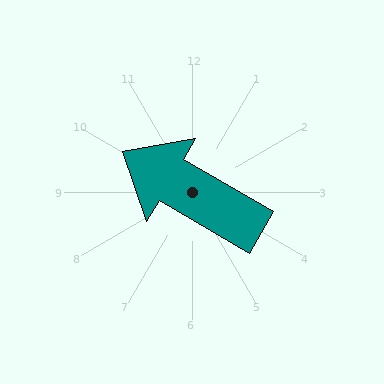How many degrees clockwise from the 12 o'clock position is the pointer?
Approximately 300 degrees.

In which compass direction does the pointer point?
Northwest.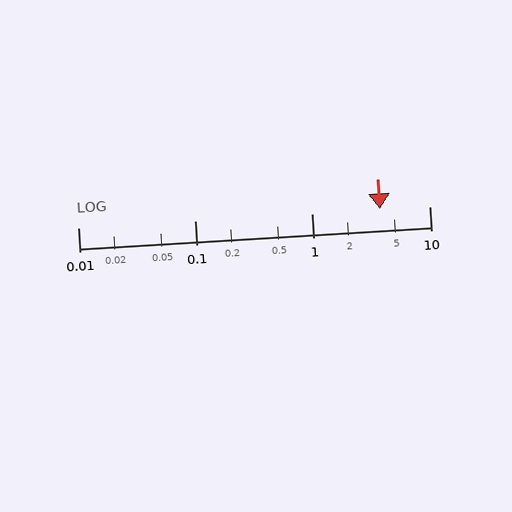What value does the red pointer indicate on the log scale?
The pointer indicates approximately 3.8.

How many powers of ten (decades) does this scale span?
The scale spans 3 decades, from 0.01 to 10.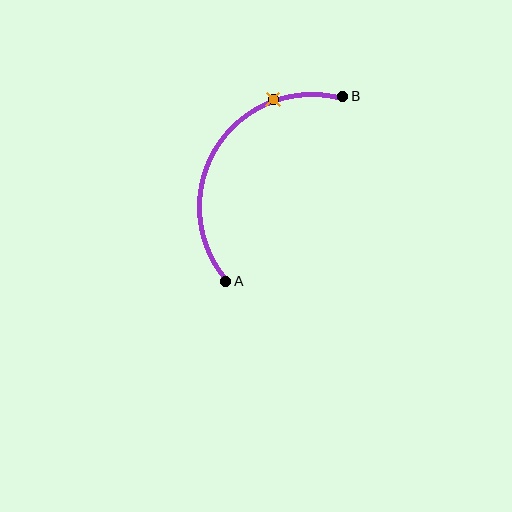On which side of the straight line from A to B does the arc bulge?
The arc bulges to the left of the straight line connecting A and B.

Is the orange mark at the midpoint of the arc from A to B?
No. The orange mark lies on the arc but is closer to endpoint B. The arc midpoint would be at the point on the curve equidistant along the arc from both A and B.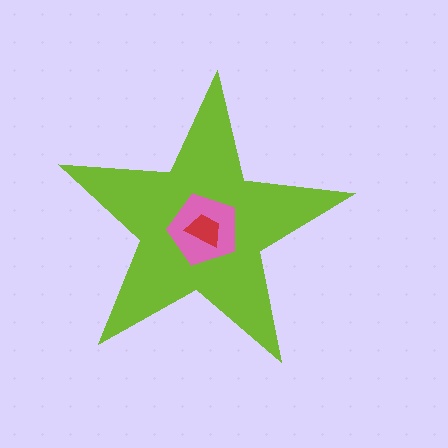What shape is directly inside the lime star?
The pink pentagon.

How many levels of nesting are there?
3.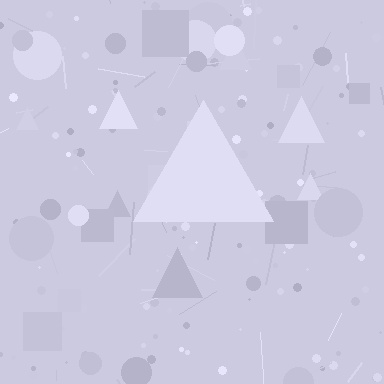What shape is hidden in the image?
A triangle is hidden in the image.